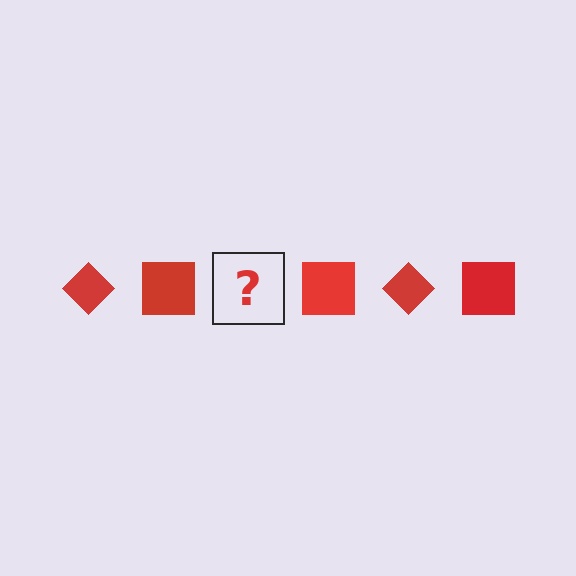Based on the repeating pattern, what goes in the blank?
The blank should be a red diamond.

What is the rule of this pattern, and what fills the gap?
The rule is that the pattern cycles through diamond, square shapes in red. The gap should be filled with a red diamond.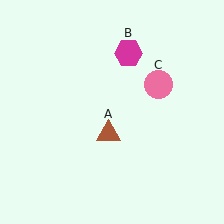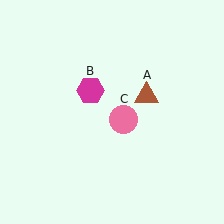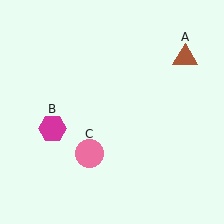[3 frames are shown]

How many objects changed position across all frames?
3 objects changed position: brown triangle (object A), magenta hexagon (object B), pink circle (object C).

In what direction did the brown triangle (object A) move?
The brown triangle (object A) moved up and to the right.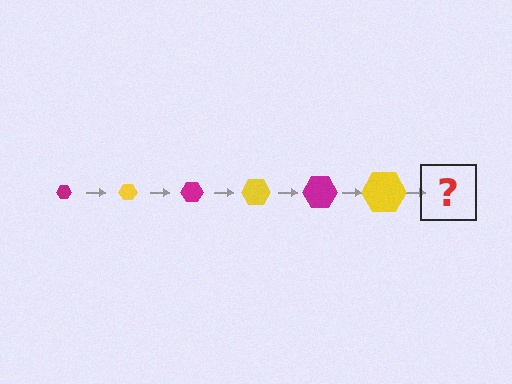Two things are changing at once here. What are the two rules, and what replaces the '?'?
The two rules are that the hexagon grows larger each step and the color cycles through magenta and yellow. The '?' should be a magenta hexagon, larger than the previous one.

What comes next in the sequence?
The next element should be a magenta hexagon, larger than the previous one.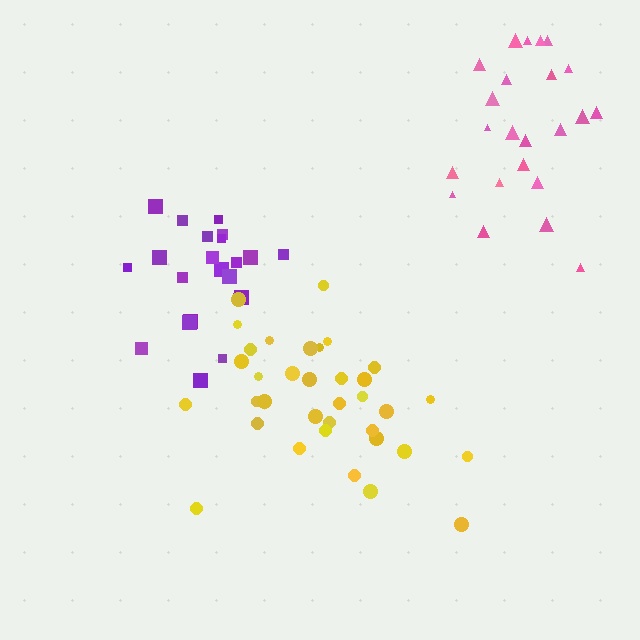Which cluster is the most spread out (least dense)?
Pink.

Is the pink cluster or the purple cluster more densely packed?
Purple.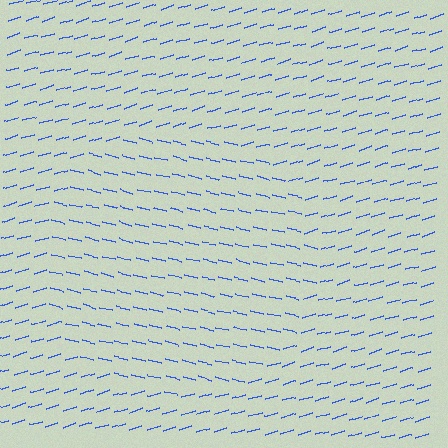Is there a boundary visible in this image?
Yes, there is a texture boundary formed by a change in line orientation.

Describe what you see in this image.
The image is filled with small blue line segments. A circle region in the image has lines oriented differently from the surrounding lines, creating a visible texture boundary.